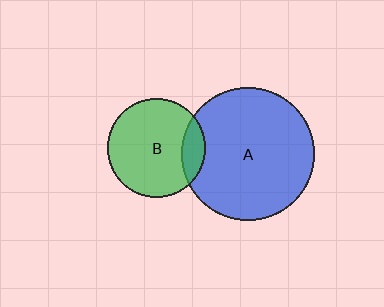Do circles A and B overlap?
Yes.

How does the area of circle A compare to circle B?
Approximately 1.8 times.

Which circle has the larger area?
Circle A (blue).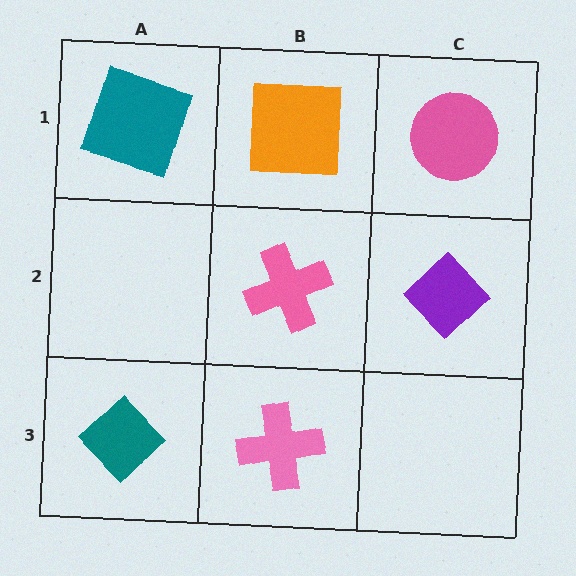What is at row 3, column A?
A teal diamond.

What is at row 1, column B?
An orange square.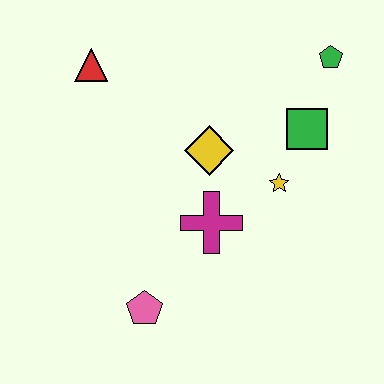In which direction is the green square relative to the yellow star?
The green square is above the yellow star.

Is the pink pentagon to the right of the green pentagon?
No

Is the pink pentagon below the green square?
Yes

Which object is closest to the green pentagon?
The green square is closest to the green pentagon.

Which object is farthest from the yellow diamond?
The pink pentagon is farthest from the yellow diamond.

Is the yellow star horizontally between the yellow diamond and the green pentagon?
Yes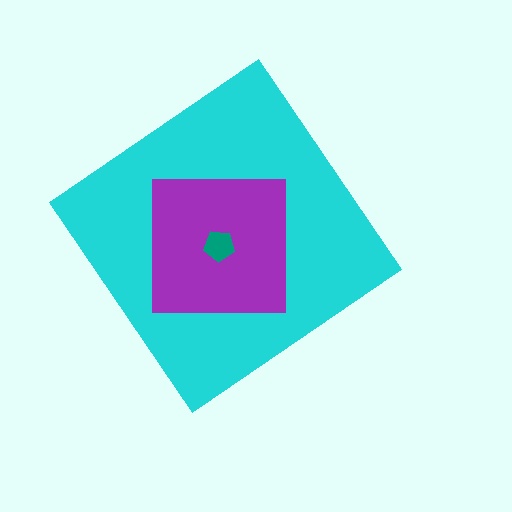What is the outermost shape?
The cyan diamond.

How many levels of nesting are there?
3.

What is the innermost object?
The teal pentagon.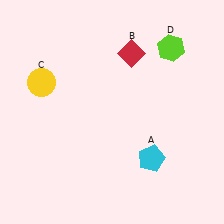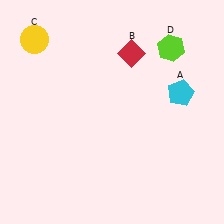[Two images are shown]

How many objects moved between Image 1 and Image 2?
2 objects moved between the two images.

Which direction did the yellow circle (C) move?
The yellow circle (C) moved up.